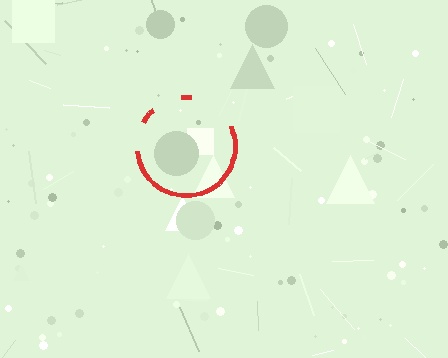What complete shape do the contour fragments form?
The contour fragments form a circle.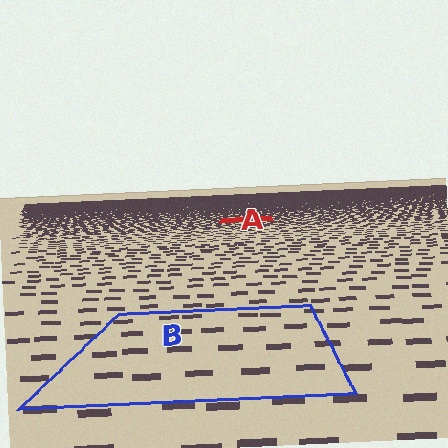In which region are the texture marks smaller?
The texture marks are smaller in region A, because it is farther away.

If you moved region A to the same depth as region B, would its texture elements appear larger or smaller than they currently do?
They would appear larger. At a closer depth, the same texture elements are projected at a bigger on-screen size.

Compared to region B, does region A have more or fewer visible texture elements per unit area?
Region A has more texture elements per unit area — they are packed more densely because it is farther away.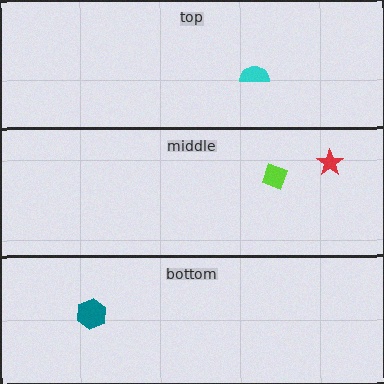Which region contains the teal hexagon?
The bottom region.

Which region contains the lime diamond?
The middle region.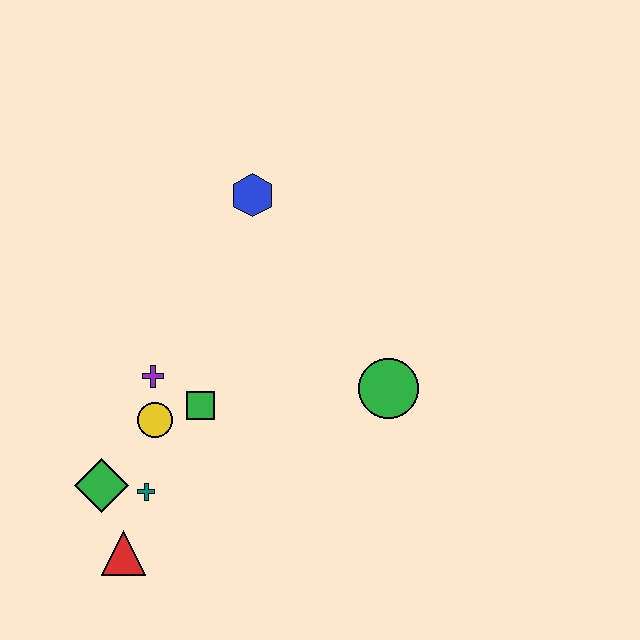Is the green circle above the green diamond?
Yes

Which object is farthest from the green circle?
The red triangle is farthest from the green circle.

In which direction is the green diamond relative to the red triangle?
The green diamond is above the red triangle.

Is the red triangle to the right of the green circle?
No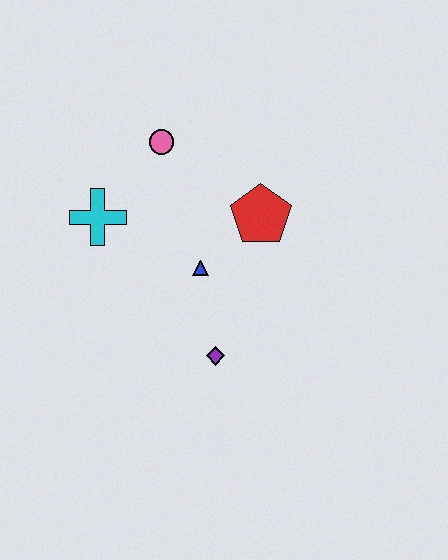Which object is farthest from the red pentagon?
The cyan cross is farthest from the red pentagon.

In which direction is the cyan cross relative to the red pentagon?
The cyan cross is to the left of the red pentagon.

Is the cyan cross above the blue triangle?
Yes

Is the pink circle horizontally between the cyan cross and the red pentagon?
Yes